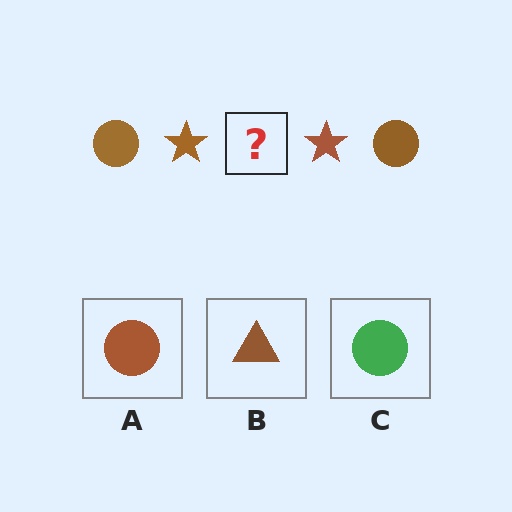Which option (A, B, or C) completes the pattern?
A.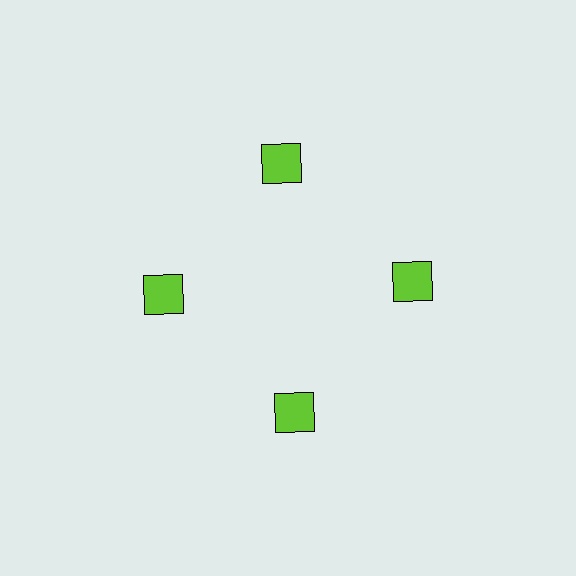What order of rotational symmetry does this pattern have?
This pattern has 4-fold rotational symmetry.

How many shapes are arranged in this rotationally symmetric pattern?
There are 4 shapes, arranged in 4 groups of 1.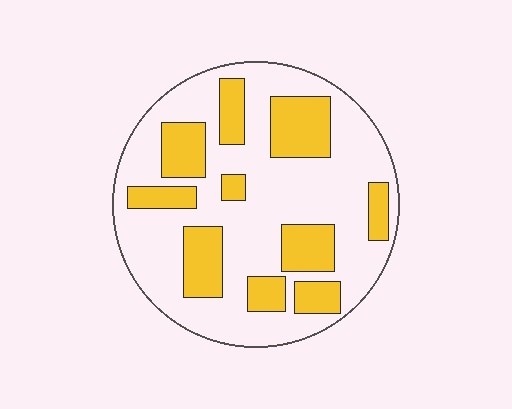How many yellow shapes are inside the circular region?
10.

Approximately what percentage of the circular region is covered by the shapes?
Approximately 30%.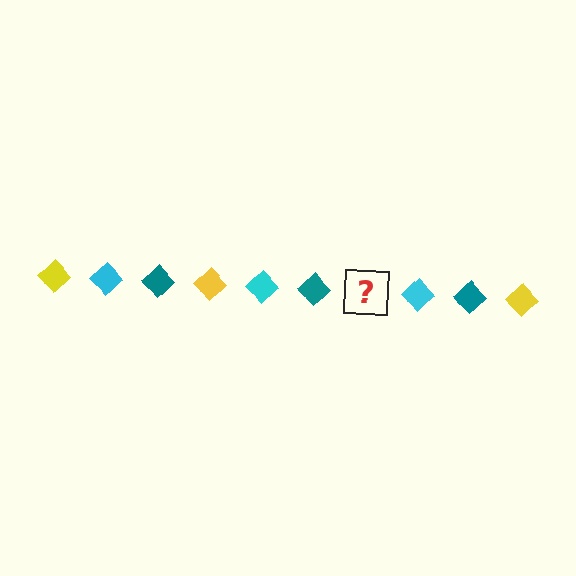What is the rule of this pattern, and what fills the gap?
The rule is that the pattern cycles through yellow, cyan, teal diamonds. The gap should be filled with a yellow diamond.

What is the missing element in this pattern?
The missing element is a yellow diamond.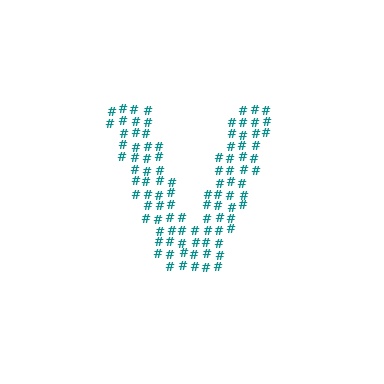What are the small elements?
The small elements are hash symbols.